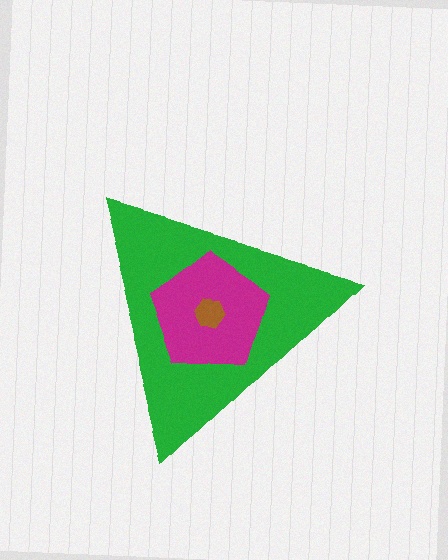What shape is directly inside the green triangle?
The magenta pentagon.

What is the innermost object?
The brown hexagon.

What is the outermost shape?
The green triangle.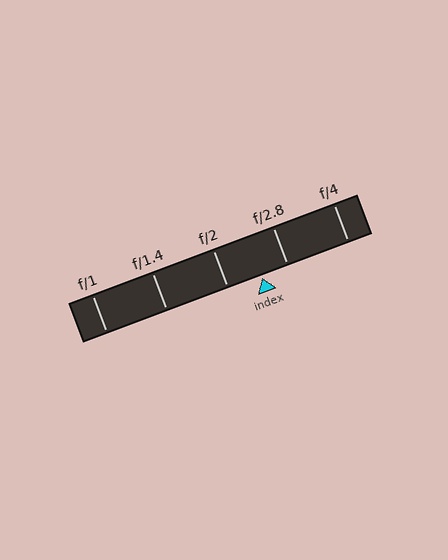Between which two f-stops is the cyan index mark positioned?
The index mark is between f/2 and f/2.8.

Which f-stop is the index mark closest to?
The index mark is closest to f/2.8.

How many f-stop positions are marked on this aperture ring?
There are 5 f-stop positions marked.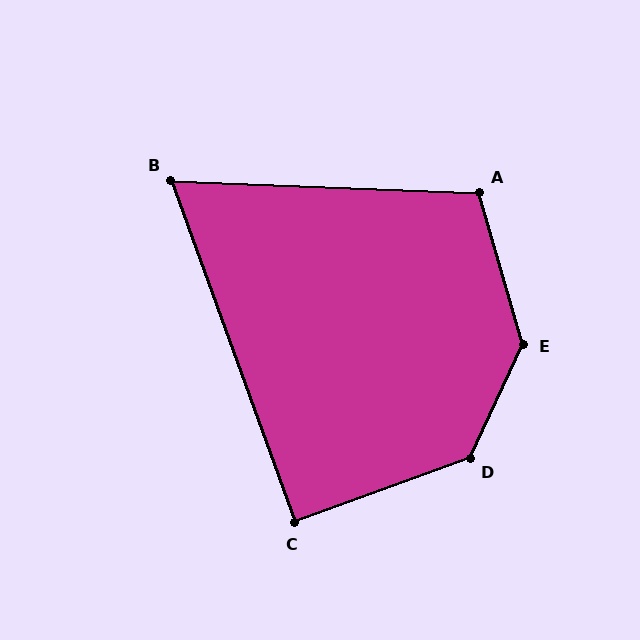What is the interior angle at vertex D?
Approximately 135 degrees (obtuse).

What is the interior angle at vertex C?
Approximately 90 degrees (approximately right).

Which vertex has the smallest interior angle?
B, at approximately 68 degrees.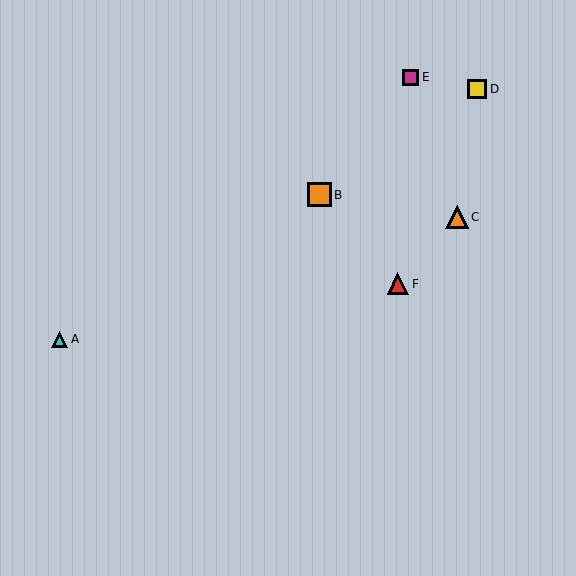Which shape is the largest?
The orange square (labeled B) is the largest.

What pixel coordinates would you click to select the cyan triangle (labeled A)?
Click at (60, 339) to select the cyan triangle A.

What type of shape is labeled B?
Shape B is an orange square.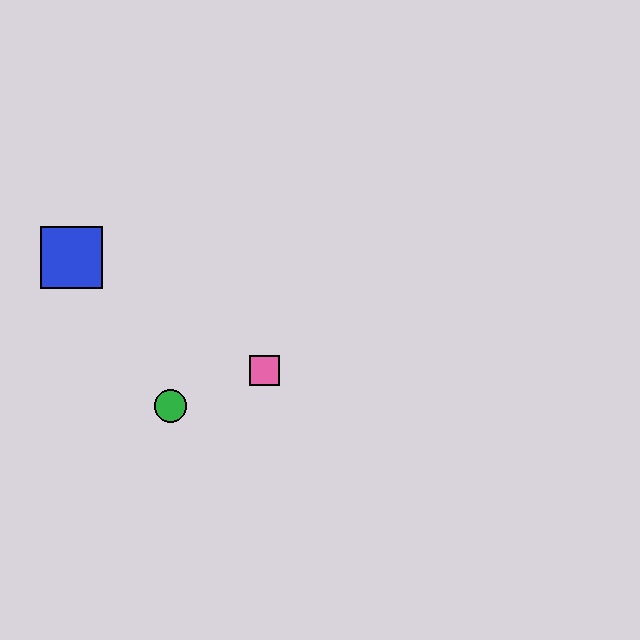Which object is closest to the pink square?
The green circle is closest to the pink square.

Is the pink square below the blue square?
Yes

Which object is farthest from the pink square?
The blue square is farthest from the pink square.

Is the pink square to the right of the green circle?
Yes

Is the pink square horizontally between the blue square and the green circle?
No